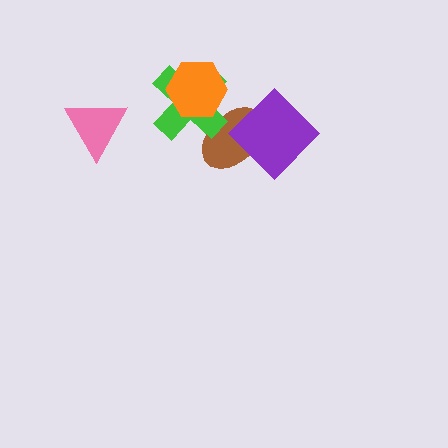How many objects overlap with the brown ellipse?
2 objects overlap with the brown ellipse.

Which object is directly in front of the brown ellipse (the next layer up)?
The green cross is directly in front of the brown ellipse.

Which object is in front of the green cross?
The orange hexagon is in front of the green cross.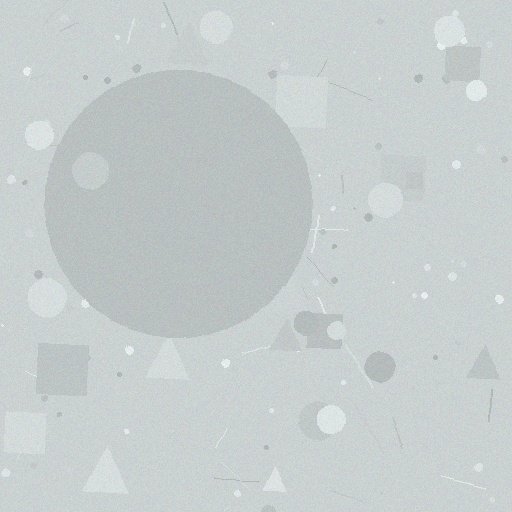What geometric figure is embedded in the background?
A circle is embedded in the background.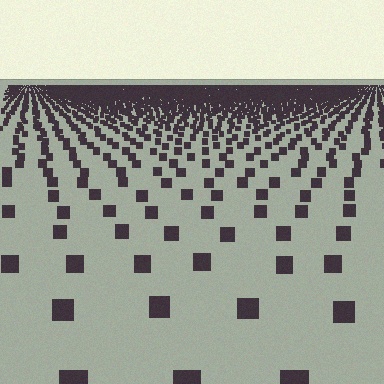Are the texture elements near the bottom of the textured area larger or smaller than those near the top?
Larger. Near the bottom, elements are closer to the viewer and appear at a bigger on-screen size.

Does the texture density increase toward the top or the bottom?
Density increases toward the top.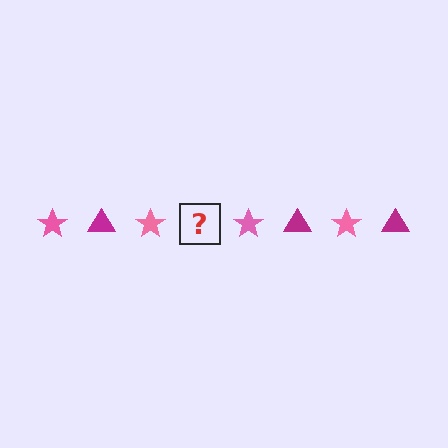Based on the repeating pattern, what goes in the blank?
The blank should be a magenta triangle.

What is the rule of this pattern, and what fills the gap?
The rule is that the pattern alternates between pink star and magenta triangle. The gap should be filled with a magenta triangle.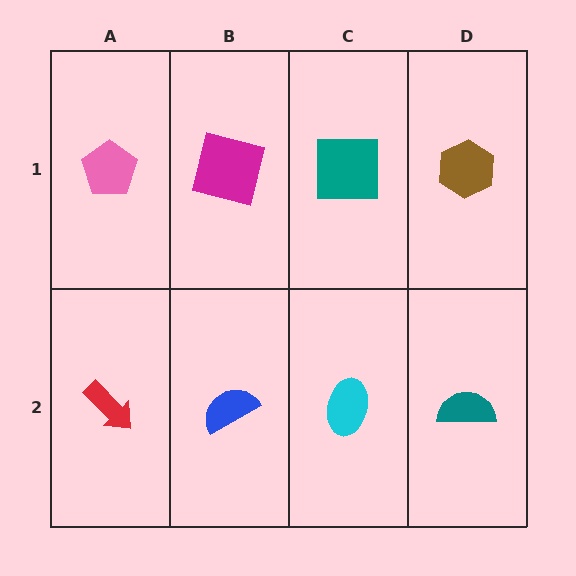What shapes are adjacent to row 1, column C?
A cyan ellipse (row 2, column C), a magenta square (row 1, column B), a brown hexagon (row 1, column D).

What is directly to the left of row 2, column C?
A blue semicircle.